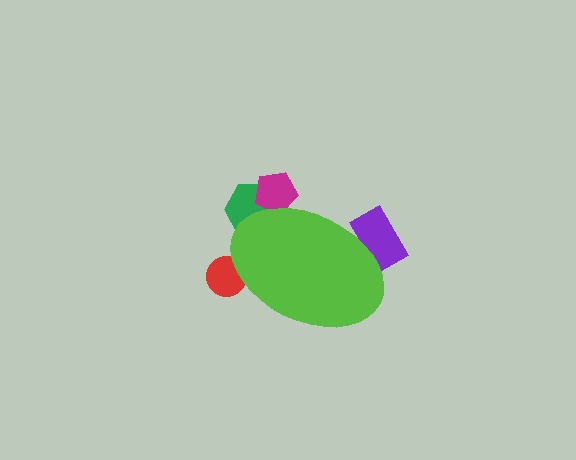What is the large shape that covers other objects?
A lime ellipse.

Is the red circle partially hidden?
Yes, the red circle is partially hidden behind the lime ellipse.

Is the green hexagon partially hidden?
Yes, the green hexagon is partially hidden behind the lime ellipse.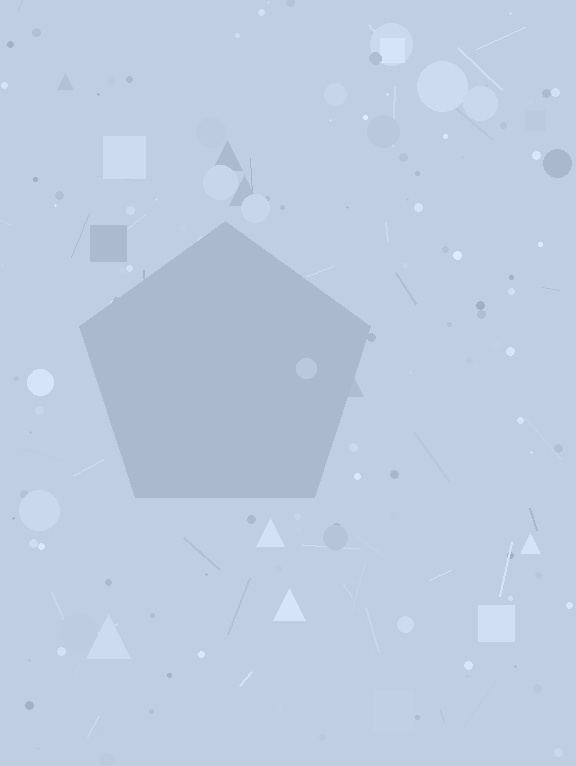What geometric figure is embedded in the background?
A pentagon is embedded in the background.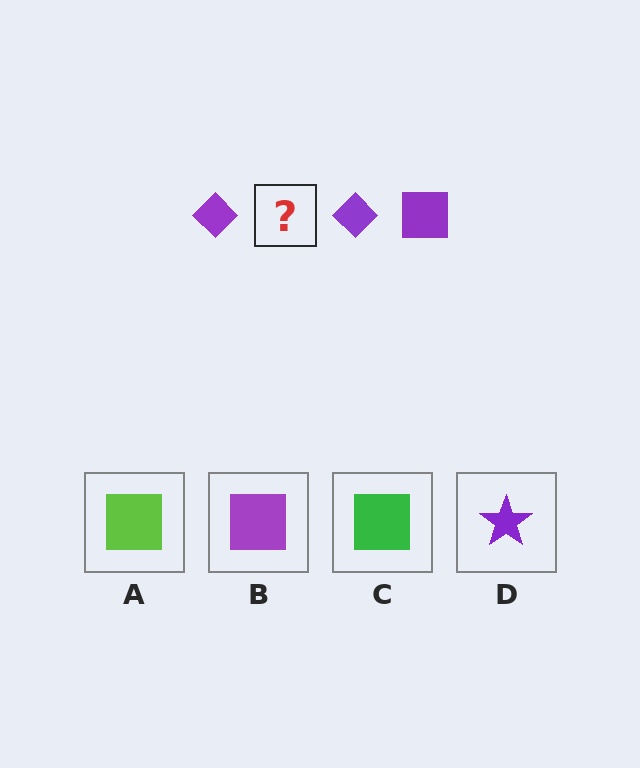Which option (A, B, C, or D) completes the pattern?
B.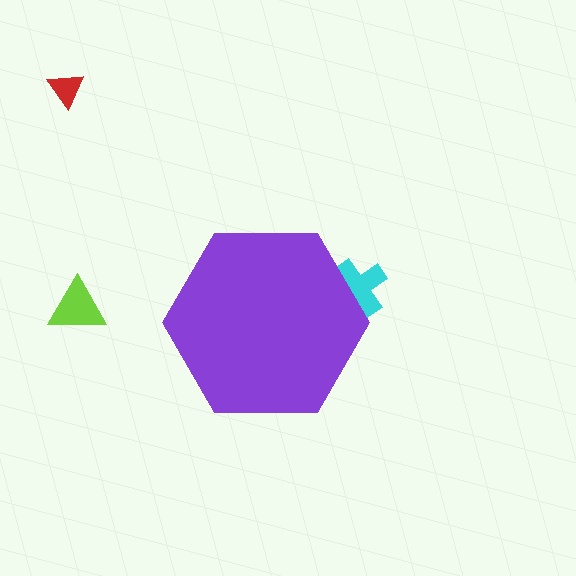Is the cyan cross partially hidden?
Yes, the cyan cross is partially hidden behind the purple hexagon.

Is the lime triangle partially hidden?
No, the lime triangle is fully visible.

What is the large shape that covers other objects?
A purple hexagon.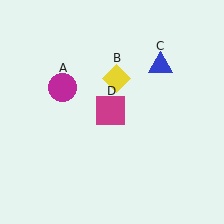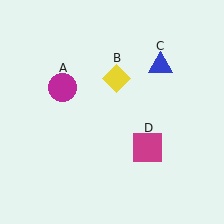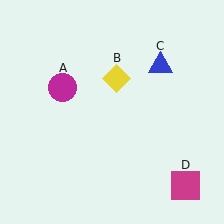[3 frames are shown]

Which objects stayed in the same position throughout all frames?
Magenta circle (object A) and yellow diamond (object B) and blue triangle (object C) remained stationary.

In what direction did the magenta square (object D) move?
The magenta square (object D) moved down and to the right.